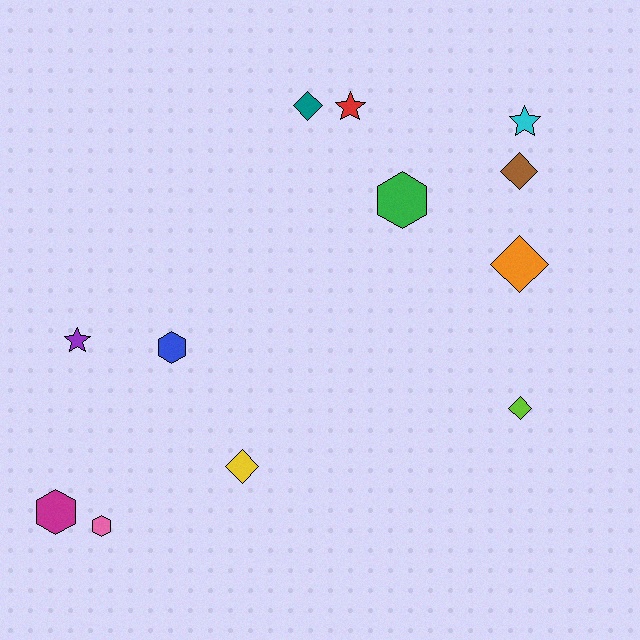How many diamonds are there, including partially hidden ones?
There are 5 diamonds.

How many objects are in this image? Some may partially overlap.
There are 12 objects.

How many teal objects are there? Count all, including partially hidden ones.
There is 1 teal object.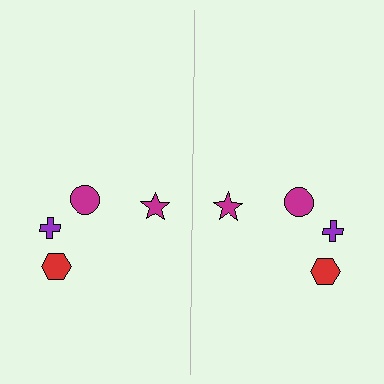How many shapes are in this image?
There are 8 shapes in this image.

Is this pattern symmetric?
Yes, this pattern has bilateral (reflection) symmetry.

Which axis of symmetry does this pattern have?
The pattern has a vertical axis of symmetry running through the center of the image.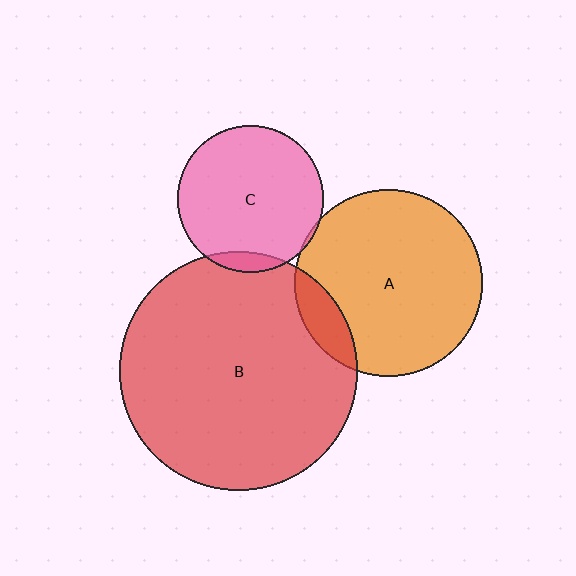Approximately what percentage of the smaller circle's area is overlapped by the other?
Approximately 5%.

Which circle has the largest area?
Circle B (red).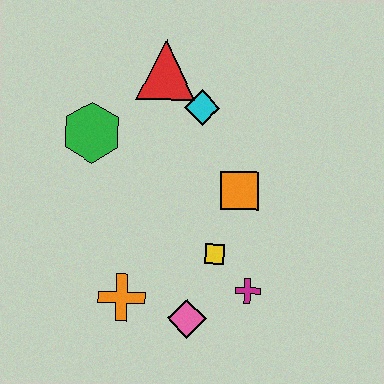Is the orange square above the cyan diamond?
No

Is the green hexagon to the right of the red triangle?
No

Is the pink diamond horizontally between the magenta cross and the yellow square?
No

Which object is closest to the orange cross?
The pink diamond is closest to the orange cross.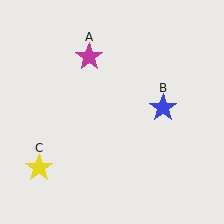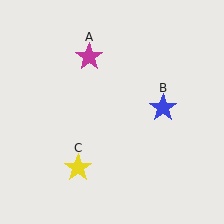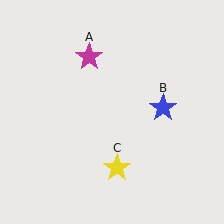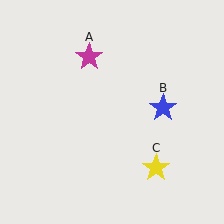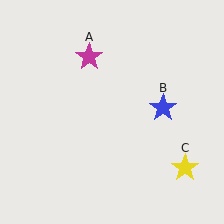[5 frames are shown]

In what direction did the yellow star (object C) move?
The yellow star (object C) moved right.